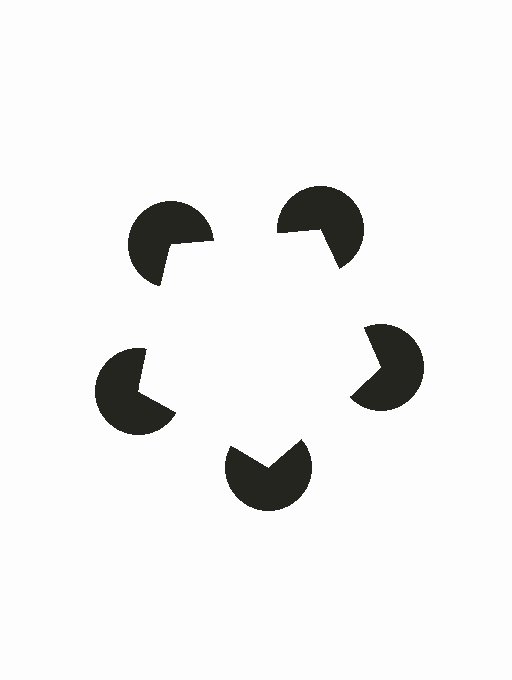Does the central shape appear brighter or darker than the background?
It typically appears slightly brighter than the background, even though no actual brightness change is drawn.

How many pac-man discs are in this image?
There are 5 — one at each vertex of the illusory pentagon.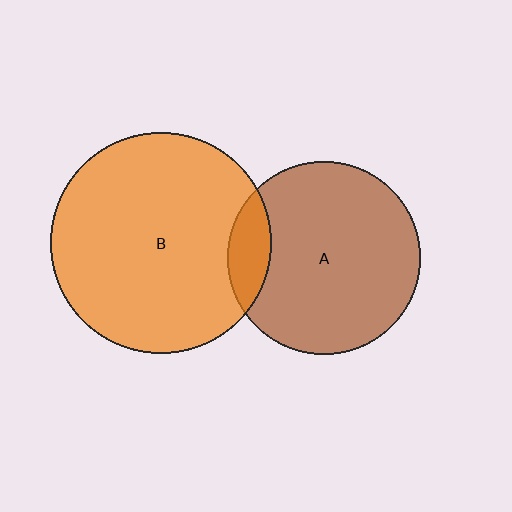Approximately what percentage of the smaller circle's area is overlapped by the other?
Approximately 15%.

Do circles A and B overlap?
Yes.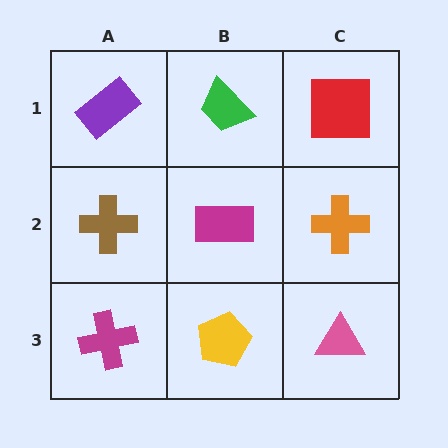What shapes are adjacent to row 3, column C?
An orange cross (row 2, column C), a yellow pentagon (row 3, column B).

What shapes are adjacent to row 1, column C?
An orange cross (row 2, column C), a green trapezoid (row 1, column B).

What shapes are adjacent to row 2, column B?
A green trapezoid (row 1, column B), a yellow pentagon (row 3, column B), a brown cross (row 2, column A), an orange cross (row 2, column C).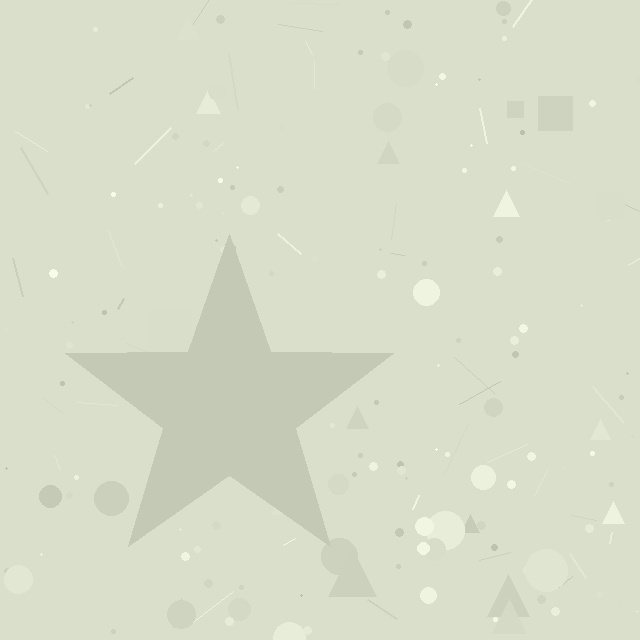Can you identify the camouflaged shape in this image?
The camouflaged shape is a star.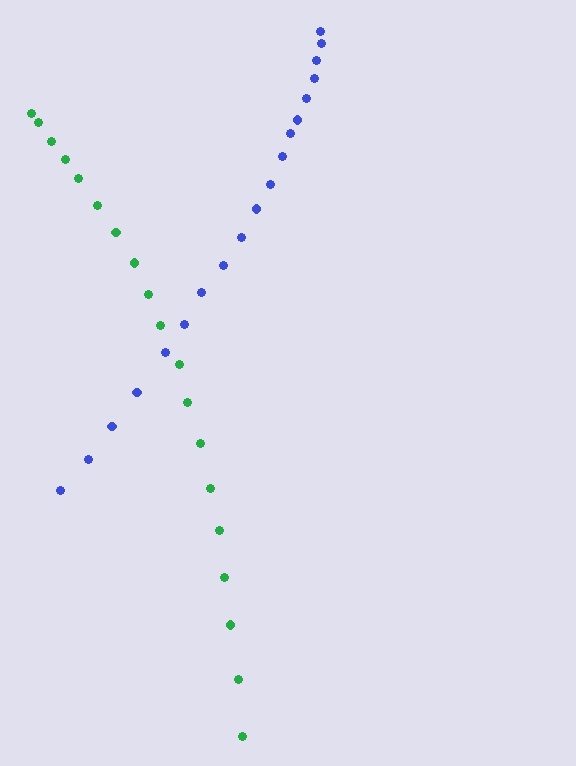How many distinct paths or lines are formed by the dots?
There are 2 distinct paths.